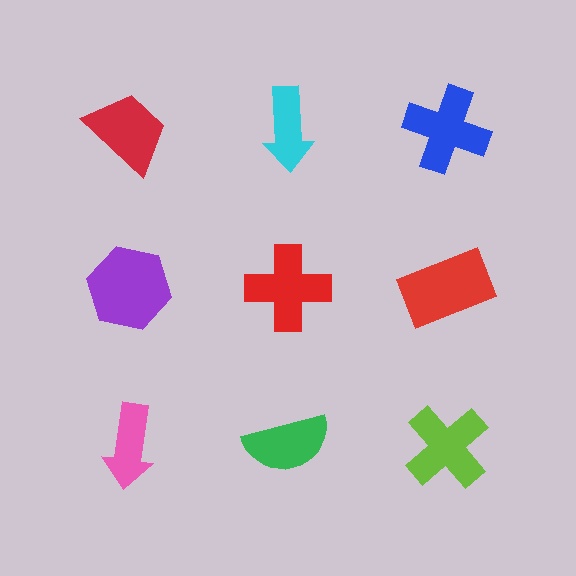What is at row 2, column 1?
A purple hexagon.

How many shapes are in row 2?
3 shapes.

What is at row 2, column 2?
A red cross.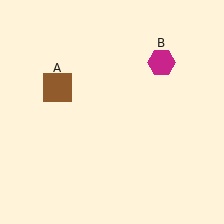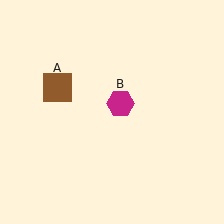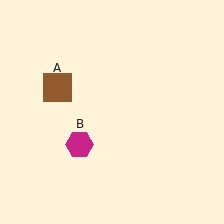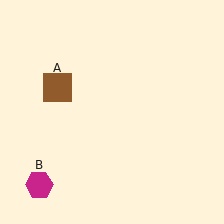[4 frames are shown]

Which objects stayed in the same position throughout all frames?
Brown square (object A) remained stationary.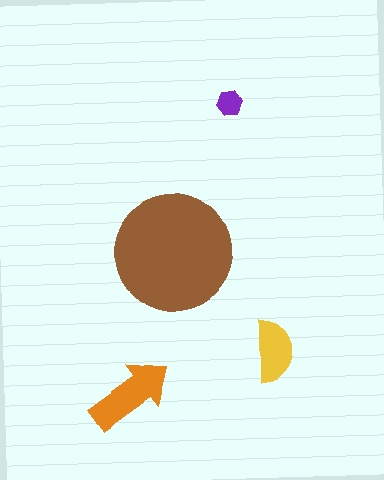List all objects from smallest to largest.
The purple hexagon, the yellow semicircle, the orange arrow, the brown circle.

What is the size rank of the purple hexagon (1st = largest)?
4th.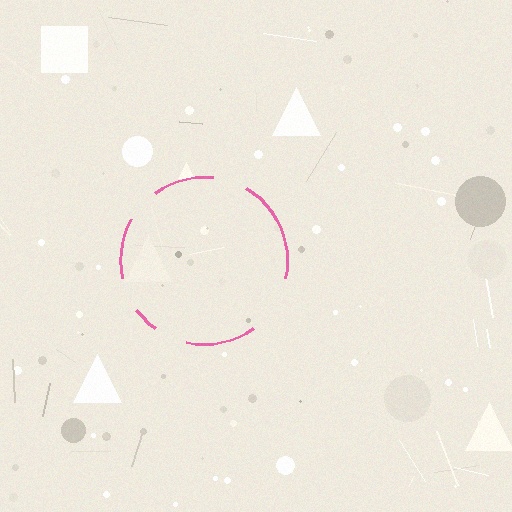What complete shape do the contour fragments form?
The contour fragments form a circle.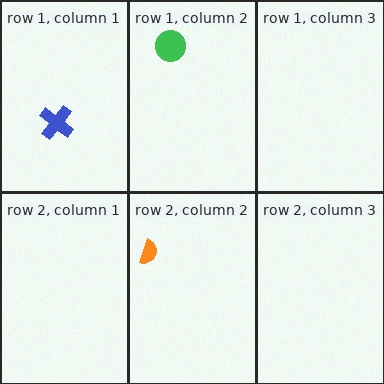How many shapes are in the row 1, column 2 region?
1.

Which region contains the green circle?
The row 1, column 2 region.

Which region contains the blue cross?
The row 1, column 1 region.